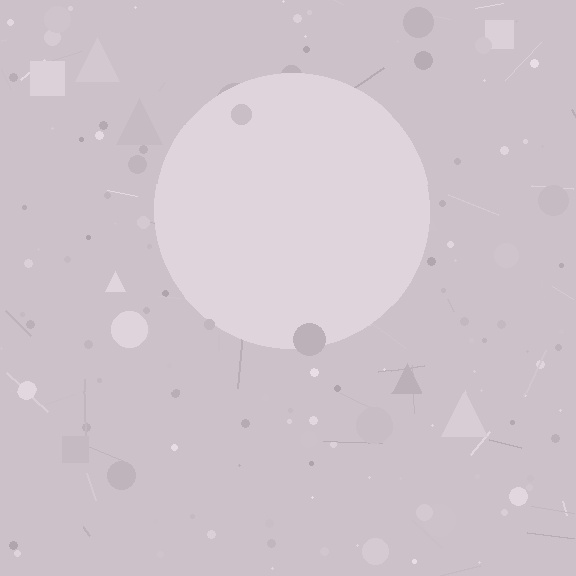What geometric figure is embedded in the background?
A circle is embedded in the background.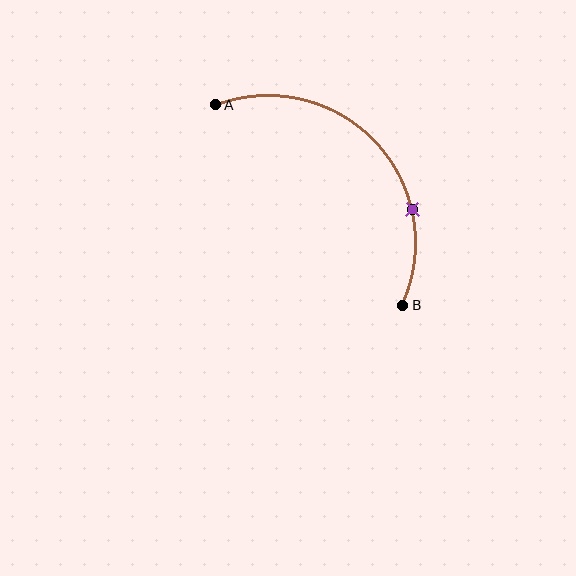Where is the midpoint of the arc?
The arc midpoint is the point on the curve farthest from the straight line joining A and B. It sits above and to the right of that line.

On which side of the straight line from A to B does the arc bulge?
The arc bulges above and to the right of the straight line connecting A and B.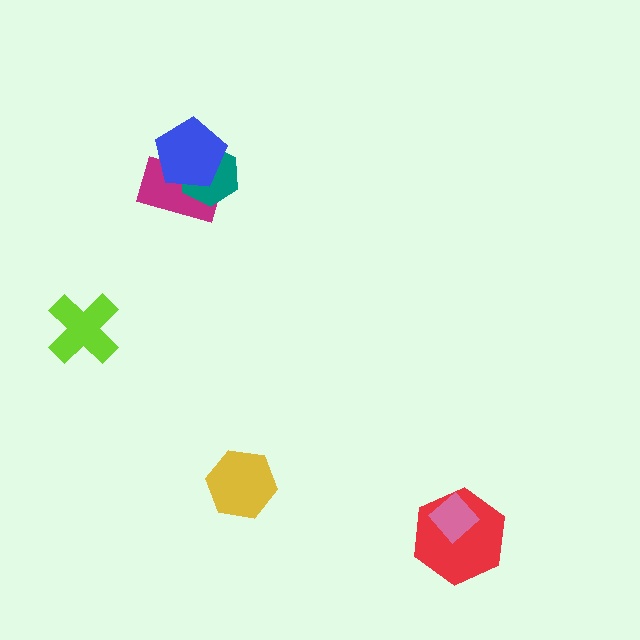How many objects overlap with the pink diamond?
1 object overlaps with the pink diamond.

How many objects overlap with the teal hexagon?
2 objects overlap with the teal hexagon.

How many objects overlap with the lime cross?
0 objects overlap with the lime cross.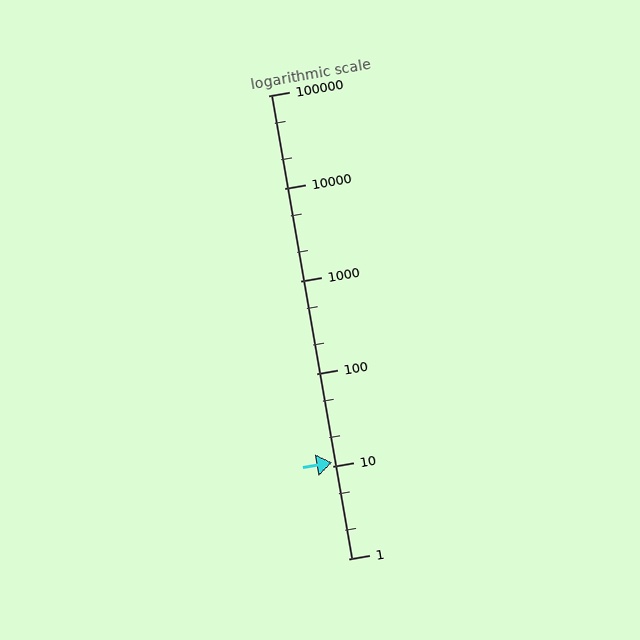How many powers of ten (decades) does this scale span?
The scale spans 5 decades, from 1 to 100000.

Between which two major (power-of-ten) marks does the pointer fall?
The pointer is between 10 and 100.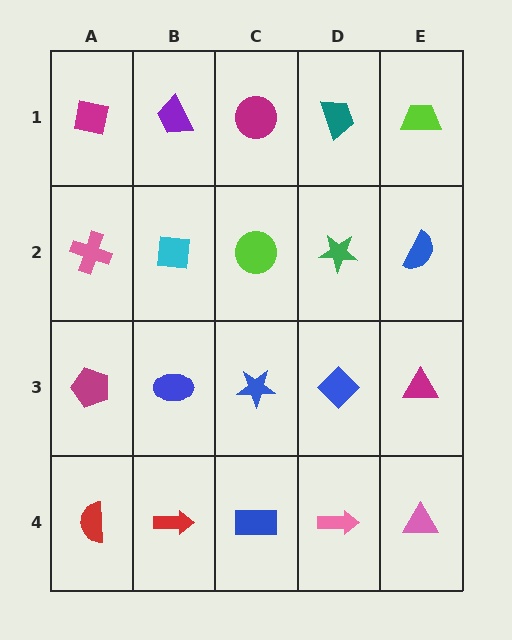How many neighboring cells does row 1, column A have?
2.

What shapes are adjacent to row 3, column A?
A pink cross (row 2, column A), a red semicircle (row 4, column A), a blue ellipse (row 3, column B).